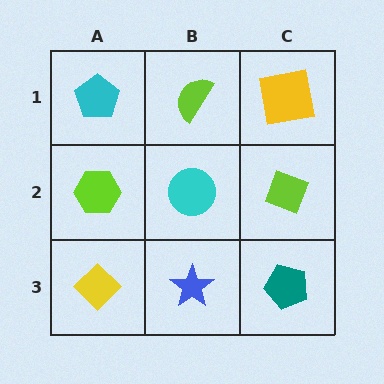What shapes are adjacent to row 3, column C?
A lime diamond (row 2, column C), a blue star (row 3, column B).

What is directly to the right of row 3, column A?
A blue star.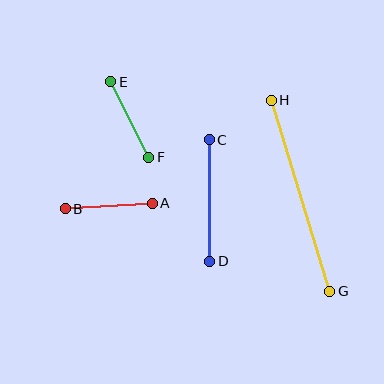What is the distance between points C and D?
The distance is approximately 121 pixels.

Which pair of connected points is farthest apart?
Points G and H are farthest apart.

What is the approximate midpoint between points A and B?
The midpoint is at approximately (109, 206) pixels.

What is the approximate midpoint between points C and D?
The midpoint is at approximately (209, 200) pixels.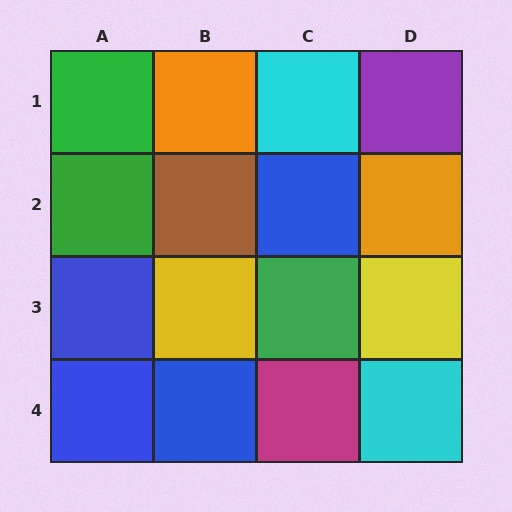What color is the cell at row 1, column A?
Green.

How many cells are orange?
2 cells are orange.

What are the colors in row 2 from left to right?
Green, brown, blue, orange.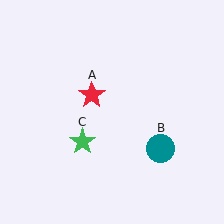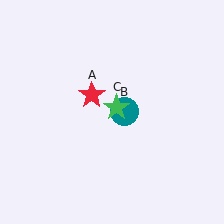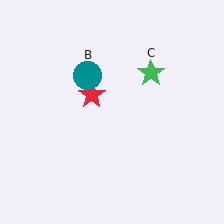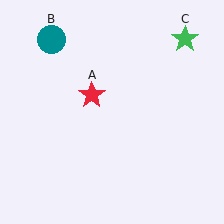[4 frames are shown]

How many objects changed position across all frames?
2 objects changed position: teal circle (object B), green star (object C).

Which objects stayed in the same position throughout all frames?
Red star (object A) remained stationary.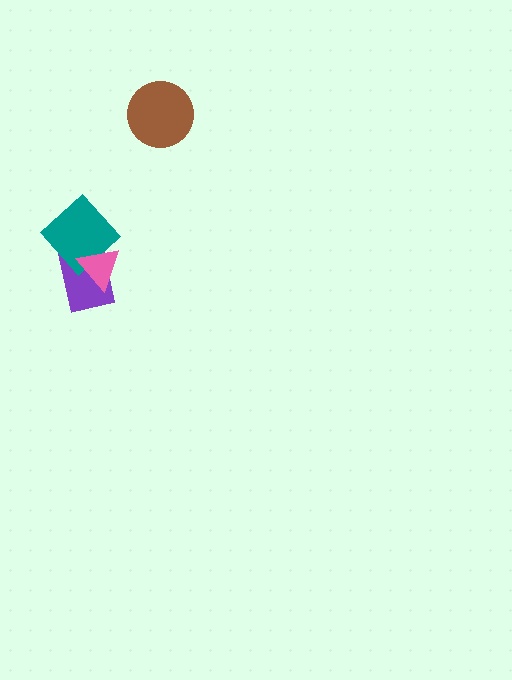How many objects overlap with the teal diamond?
2 objects overlap with the teal diamond.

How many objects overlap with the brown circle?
0 objects overlap with the brown circle.